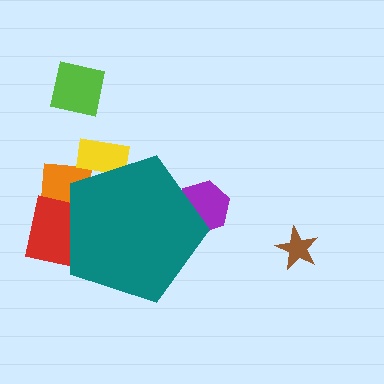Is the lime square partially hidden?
No, the lime square is fully visible.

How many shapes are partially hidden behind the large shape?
4 shapes are partially hidden.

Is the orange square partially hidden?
Yes, the orange square is partially hidden behind the teal pentagon.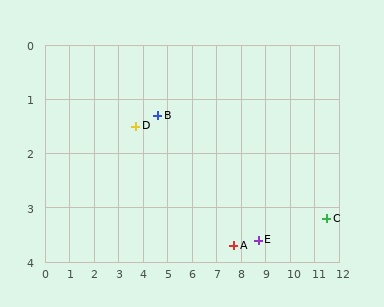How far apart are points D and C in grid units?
Points D and C are about 8.0 grid units apart.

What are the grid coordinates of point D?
Point D is at approximately (3.7, 1.5).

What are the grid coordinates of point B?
Point B is at approximately (4.6, 1.3).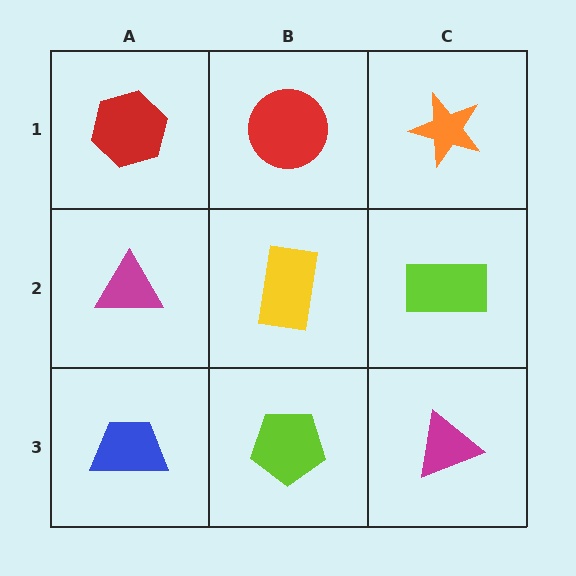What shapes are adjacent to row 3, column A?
A magenta triangle (row 2, column A), a lime pentagon (row 3, column B).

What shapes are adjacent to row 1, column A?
A magenta triangle (row 2, column A), a red circle (row 1, column B).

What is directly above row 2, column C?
An orange star.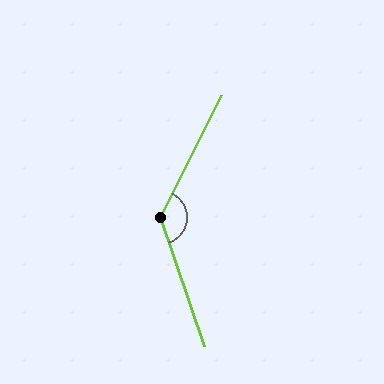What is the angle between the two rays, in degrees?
Approximately 135 degrees.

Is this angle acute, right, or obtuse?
It is obtuse.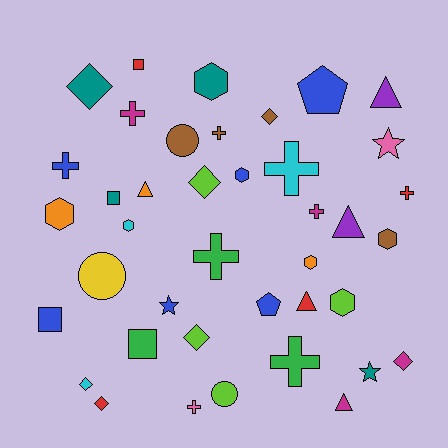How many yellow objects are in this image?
There is 1 yellow object.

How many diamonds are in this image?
There are 7 diamonds.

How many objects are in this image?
There are 40 objects.